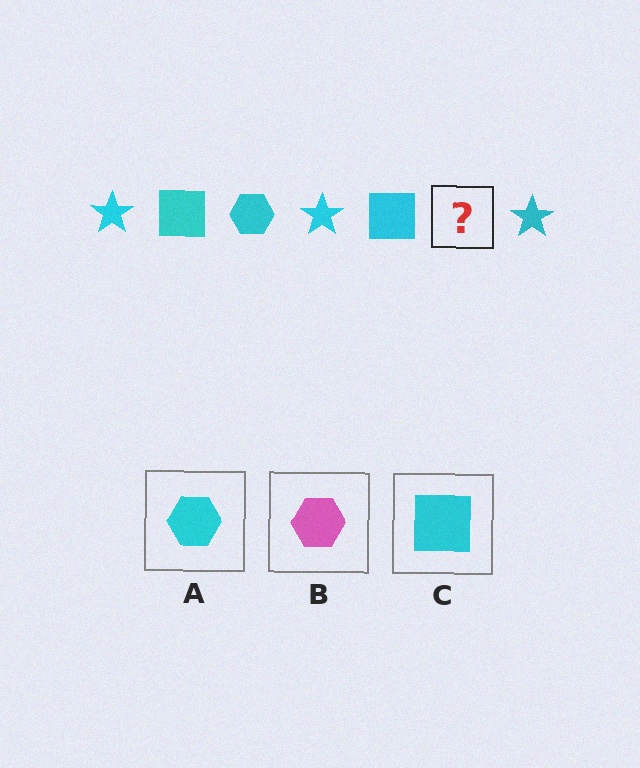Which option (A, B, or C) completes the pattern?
A.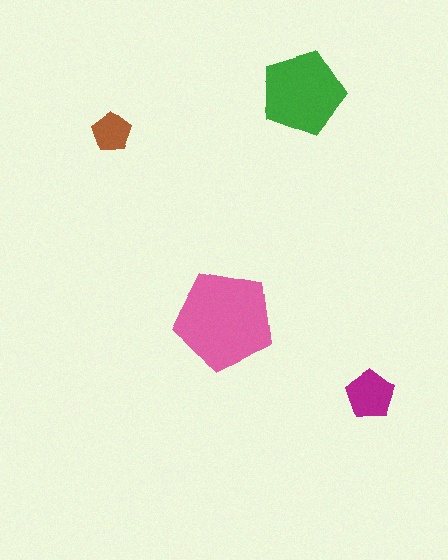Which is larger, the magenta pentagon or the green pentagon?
The green one.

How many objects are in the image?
There are 4 objects in the image.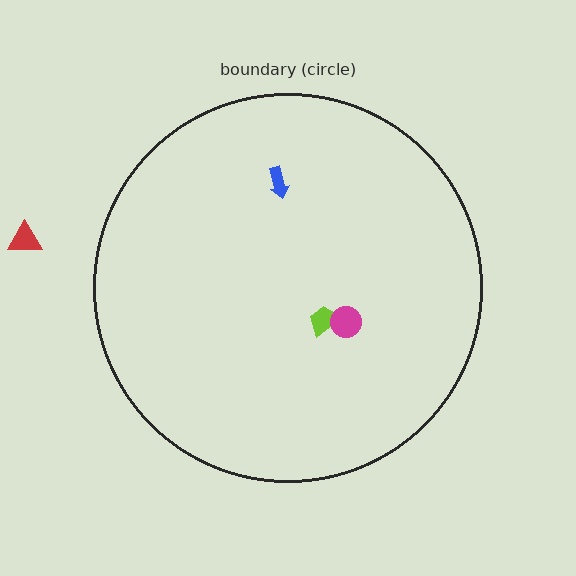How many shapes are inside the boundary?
3 inside, 1 outside.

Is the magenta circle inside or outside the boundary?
Inside.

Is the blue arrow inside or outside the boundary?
Inside.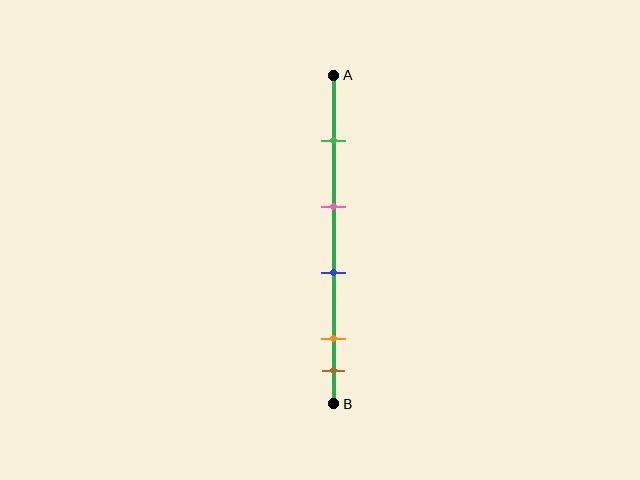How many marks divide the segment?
There are 5 marks dividing the segment.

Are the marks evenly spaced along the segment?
No, the marks are not evenly spaced.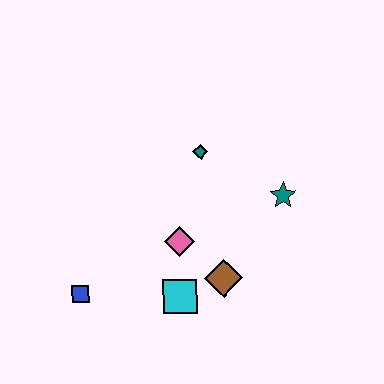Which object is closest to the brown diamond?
The cyan square is closest to the brown diamond.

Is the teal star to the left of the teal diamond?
No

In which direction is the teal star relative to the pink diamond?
The teal star is to the right of the pink diamond.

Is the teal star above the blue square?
Yes